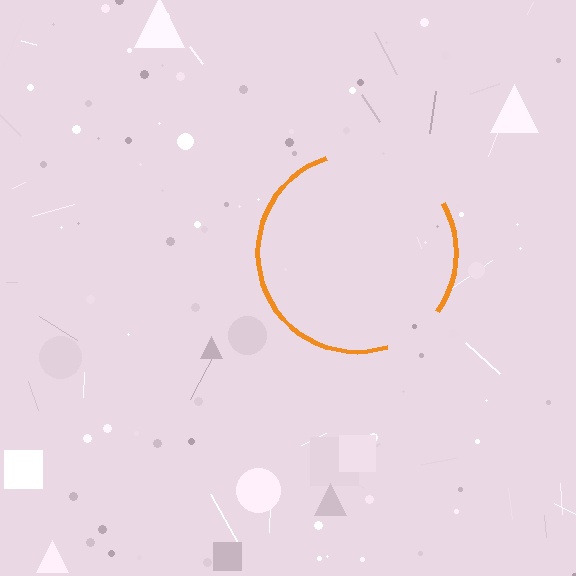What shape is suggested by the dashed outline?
The dashed outline suggests a circle.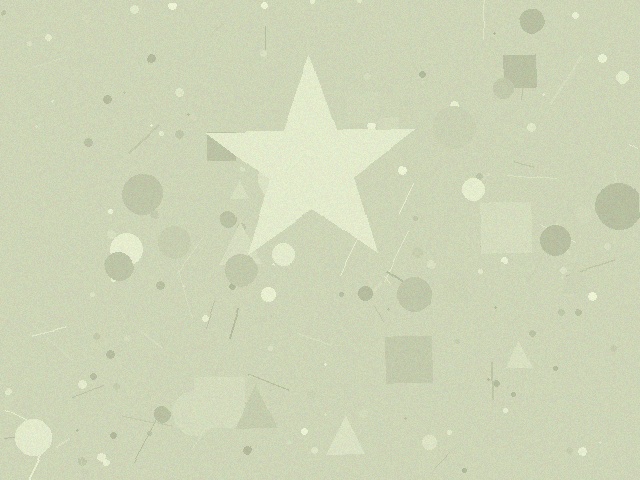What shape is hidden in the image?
A star is hidden in the image.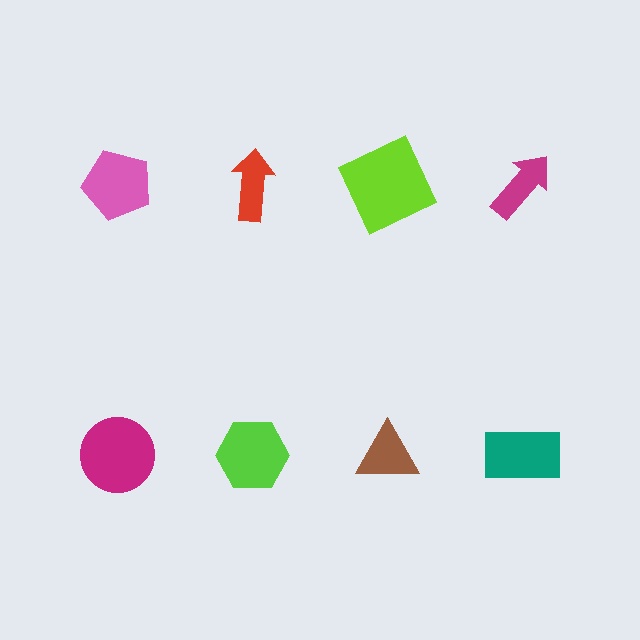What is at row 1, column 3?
A lime square.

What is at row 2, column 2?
A lime hexagon.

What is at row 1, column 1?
A pink pentagon.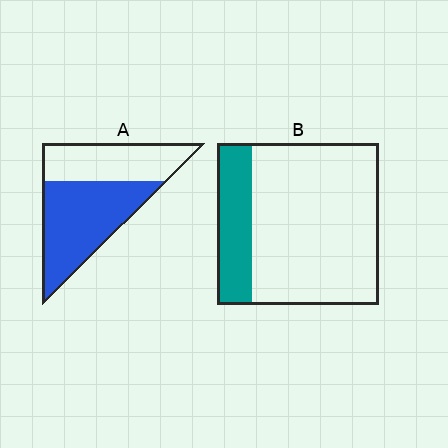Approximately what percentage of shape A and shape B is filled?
A is approximately 60% and B is approximately 20%.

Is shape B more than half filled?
No.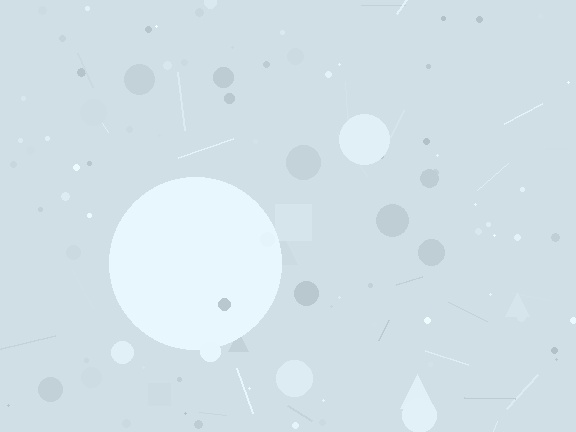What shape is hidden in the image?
A circle is hidden in the image.